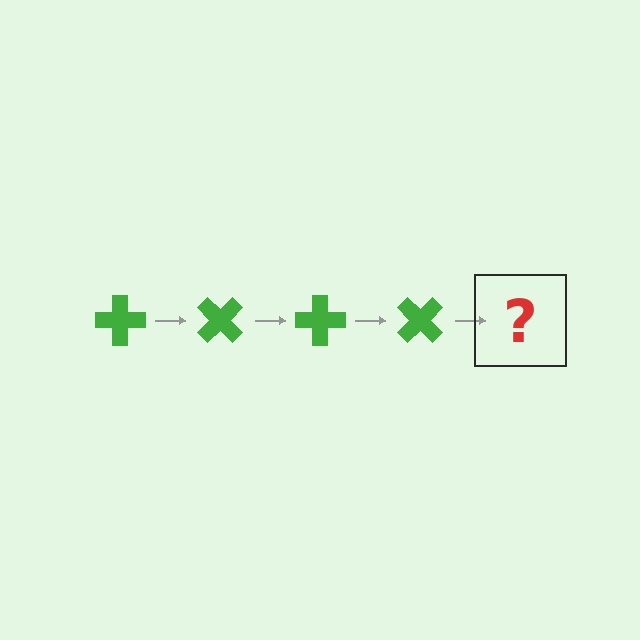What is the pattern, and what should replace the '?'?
The pattern is that the cross rotates 45 degrees each step. The '?' should be a green cross rotated 180 degrees.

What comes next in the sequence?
The next element should be a green cross rotated 180 degrees.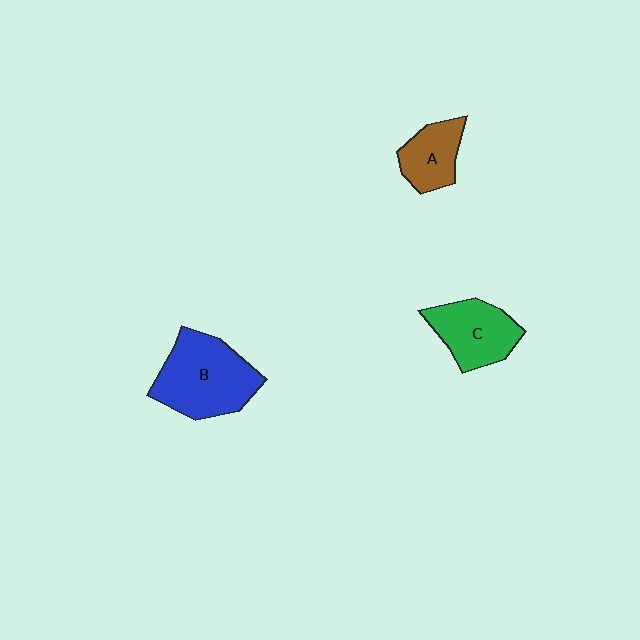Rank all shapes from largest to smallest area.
From largest to smallest: B (blue), C (green), A (brown).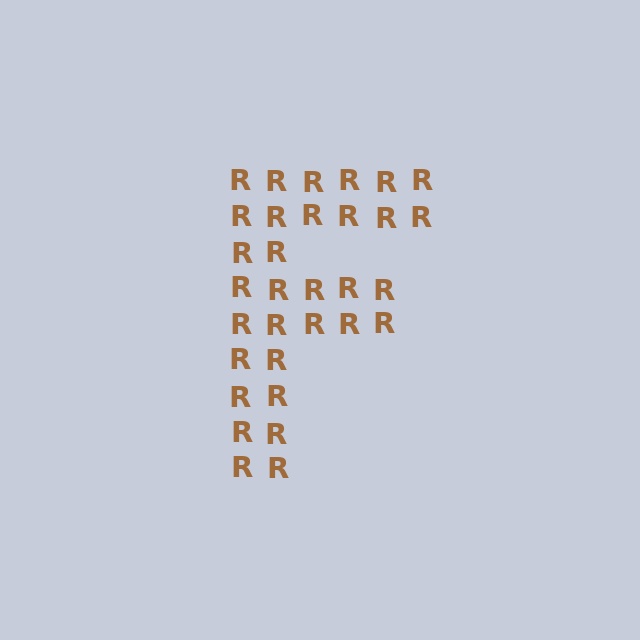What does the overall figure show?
The overall figure shows the letter F.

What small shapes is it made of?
It is made of small letter R's.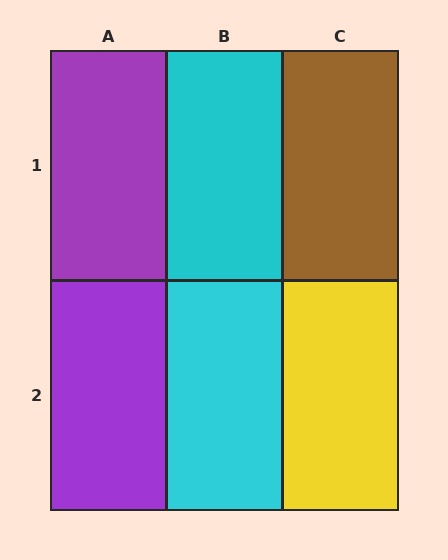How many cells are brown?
1 cell is brown.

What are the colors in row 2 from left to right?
Purple, cyan, yellow.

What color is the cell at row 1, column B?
Cyan.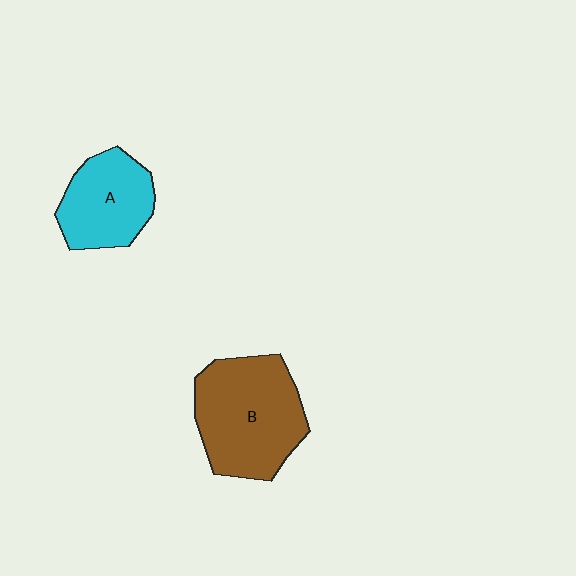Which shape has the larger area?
Shape B (brown).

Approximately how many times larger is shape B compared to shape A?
Approximately 1.5 times.